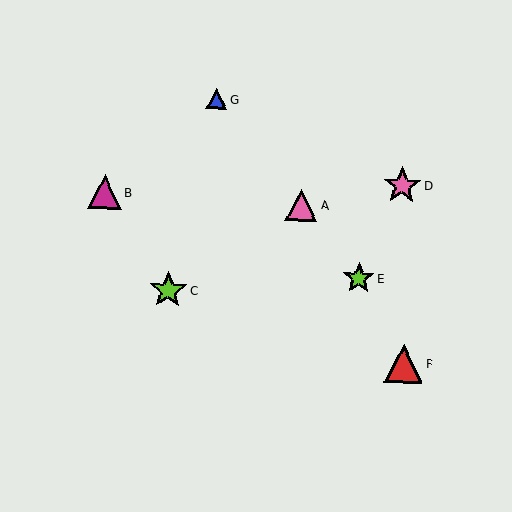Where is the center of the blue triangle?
The center of the blue triangle is at (216, 99).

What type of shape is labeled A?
Shape A is a pink triangle.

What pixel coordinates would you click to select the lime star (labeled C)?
Click at (168, 290) to select the lime star C.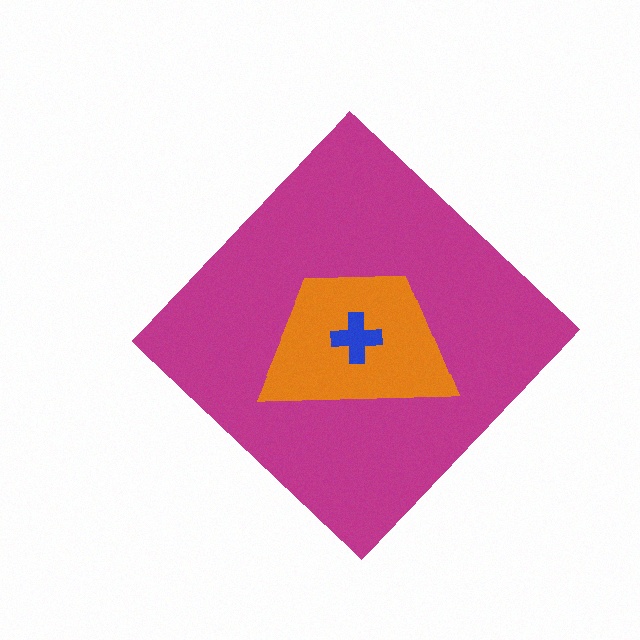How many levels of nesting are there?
3.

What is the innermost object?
The blue cross.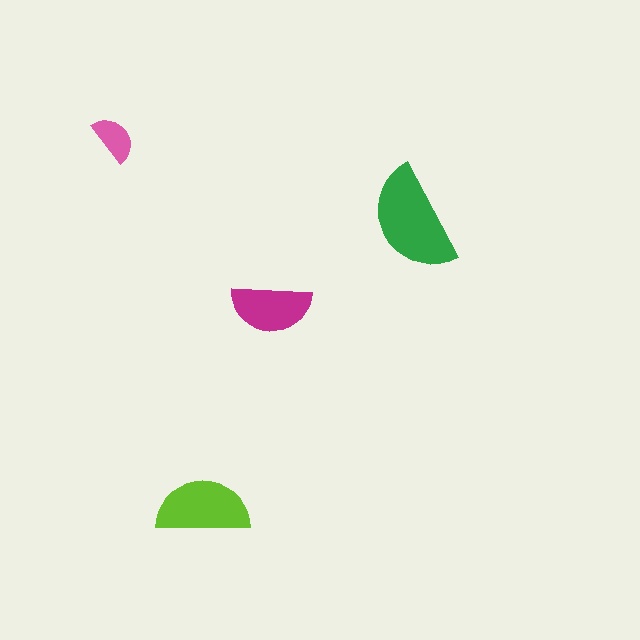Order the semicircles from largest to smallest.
the green one, the lime one, the magenta one, the pink one.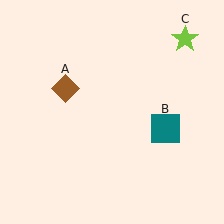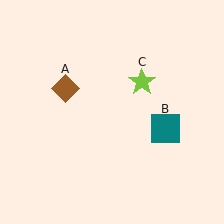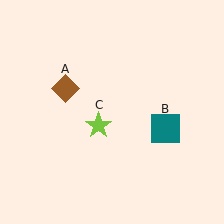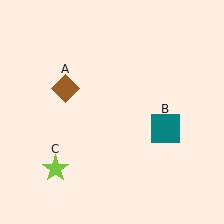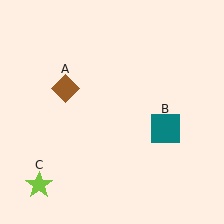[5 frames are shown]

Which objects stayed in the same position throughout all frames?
Brown diamond (object A) and teal square (object B) remained stationary.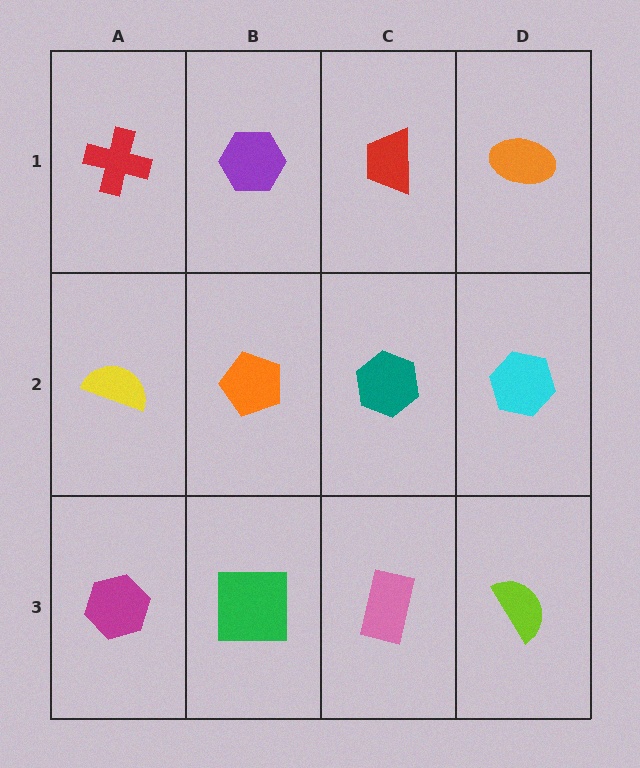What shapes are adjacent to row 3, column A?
A yellow semicircle (row 2, column A), a green square (row 3, column B).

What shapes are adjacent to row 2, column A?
A red cross (row 1, column A), a magenta hexagon (row 3, column A), an orange pentagon (row 2, column B).